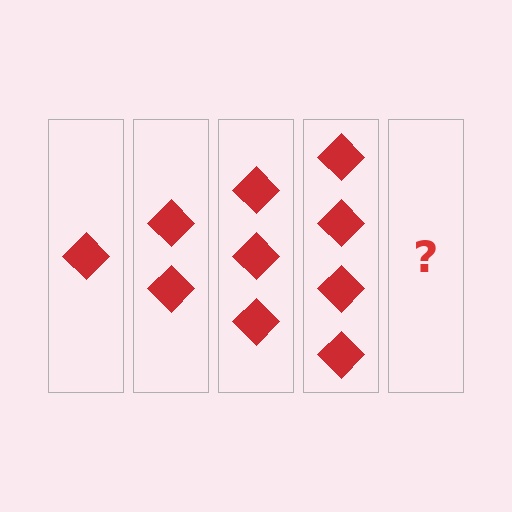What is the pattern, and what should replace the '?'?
The pattern is that each step adds one more diamond. The '?' should be 5 diamonds.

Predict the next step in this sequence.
The next step is 5 diamonds.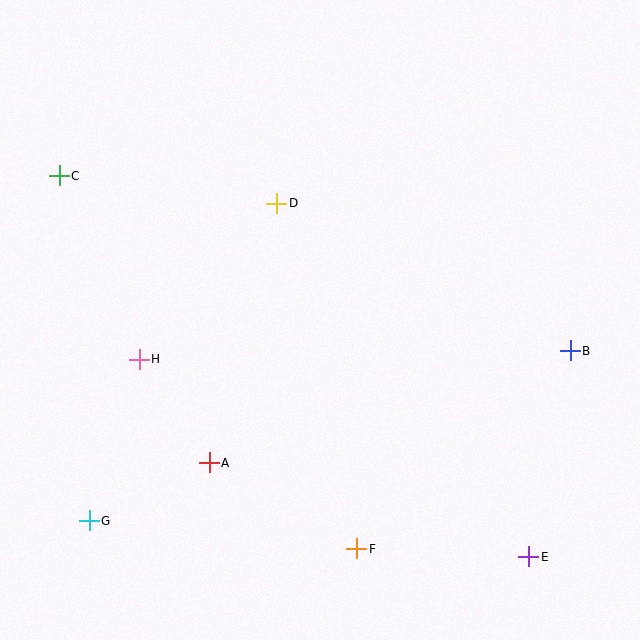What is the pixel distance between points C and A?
The distance between C and A is 324 pixels.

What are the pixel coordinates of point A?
Point A is at (209, 463).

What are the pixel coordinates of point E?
Point E is at (529, 557).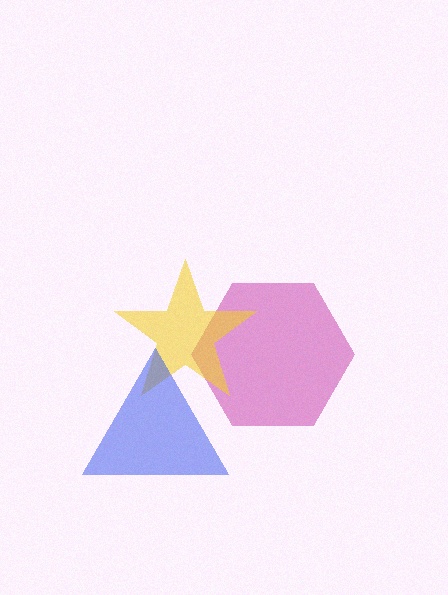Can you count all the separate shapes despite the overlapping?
Yes, there are 3 separate shapes.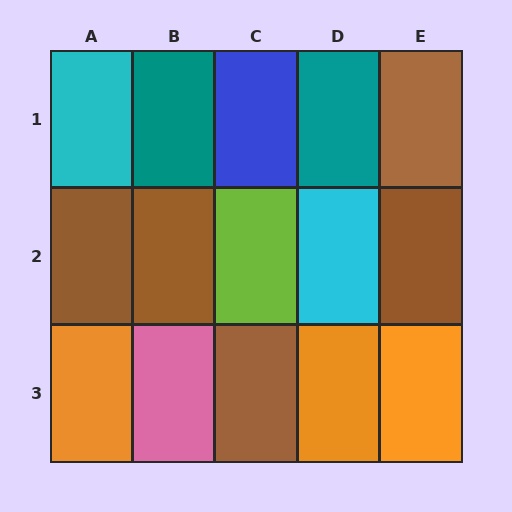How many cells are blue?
1 cell is blue.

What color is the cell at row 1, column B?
Teal.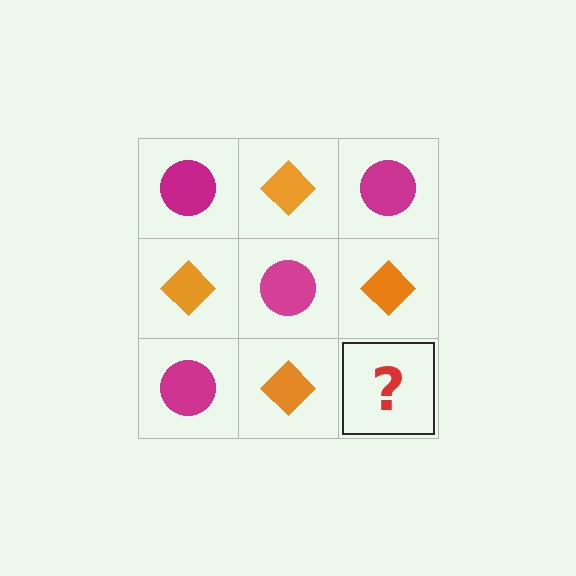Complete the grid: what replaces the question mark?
The question mark should be replaced with a magenta circle.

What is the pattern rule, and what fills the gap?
The rule is that it alternates magenta circle and orange diamond in a checkerboard pattern. The gap should be filled with a magenta circle.